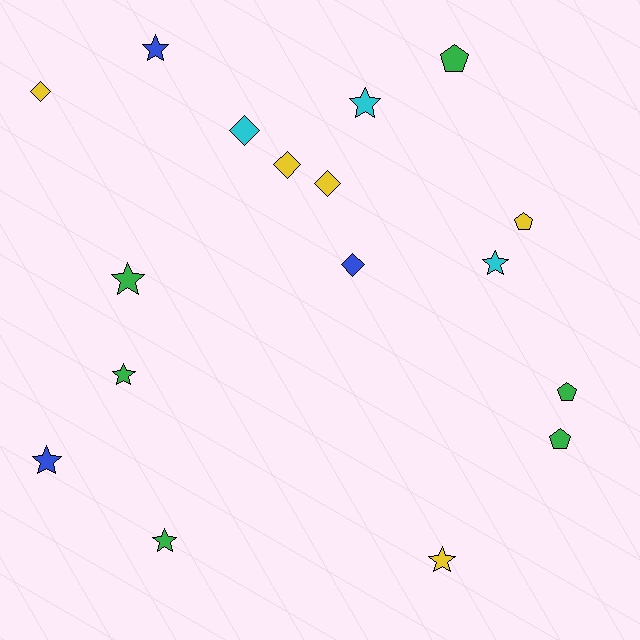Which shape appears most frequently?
Star, with 8 objects.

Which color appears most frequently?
Green, with 6 objects.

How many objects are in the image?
There are 17 objects.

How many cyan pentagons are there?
There are no cyan pentagons.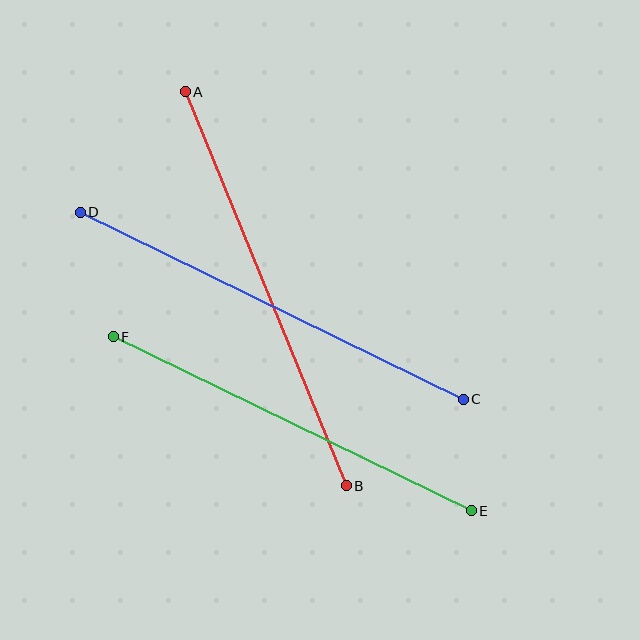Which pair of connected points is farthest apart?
Points C and D are farthest apart.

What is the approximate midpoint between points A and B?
The midpoint is at approximately (266, 289) pixels.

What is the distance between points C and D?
The distance is approximately 427 pixels.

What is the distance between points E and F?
The distance is approximately 398 pixels.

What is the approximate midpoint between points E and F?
The midpoint is at approximately (292, 424) pixels.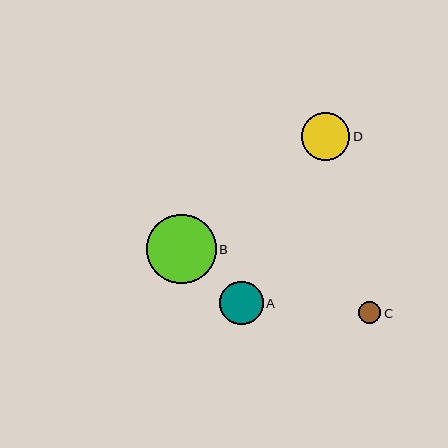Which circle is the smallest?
Circle C is the smallest with a size of approximately 22 pixels.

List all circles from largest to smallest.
From largest to smallest: B, D, A, C.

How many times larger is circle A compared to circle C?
Circle A is approximately 2.0 times the size of circle C.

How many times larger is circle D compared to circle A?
Circle D is approximately 1.1 times the size of circle A.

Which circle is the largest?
Circle B is the largest with a size of approximately 70 pixels.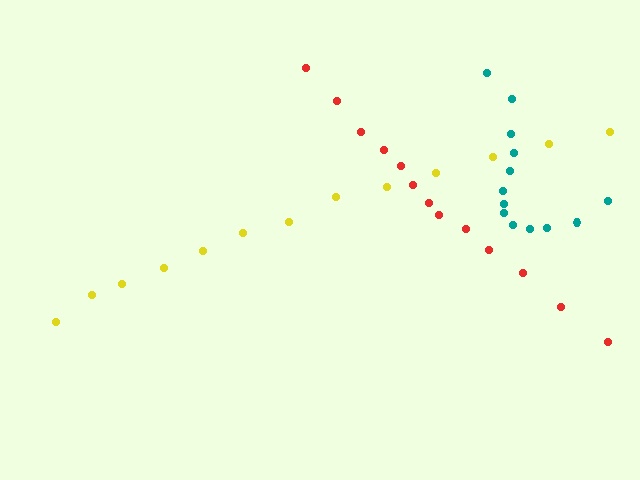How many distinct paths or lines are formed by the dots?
There are 3 distinct paths.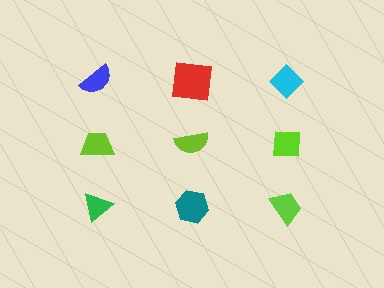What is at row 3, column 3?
A lime trapezoid.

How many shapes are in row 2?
3 shapes.